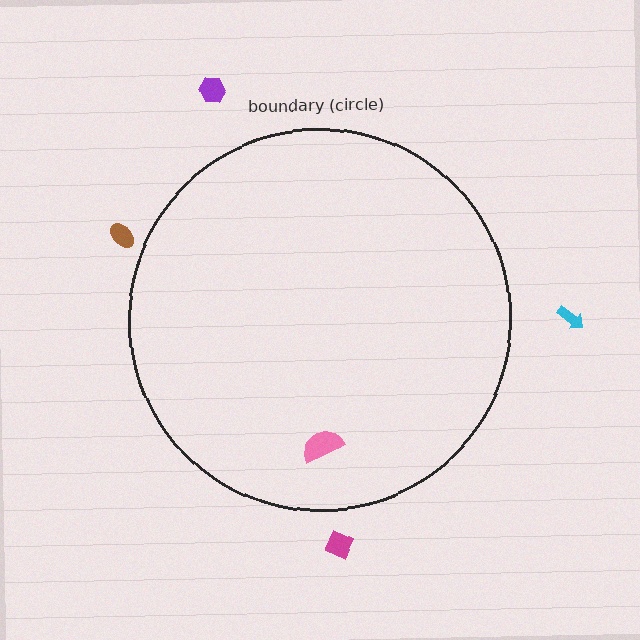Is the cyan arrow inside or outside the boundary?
Outside.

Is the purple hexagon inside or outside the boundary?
Outside.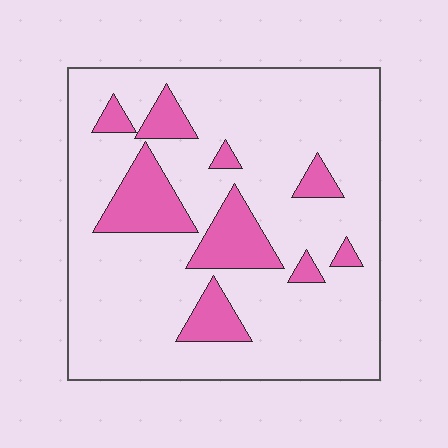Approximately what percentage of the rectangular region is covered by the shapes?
Approximately 20%.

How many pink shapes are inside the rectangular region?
9.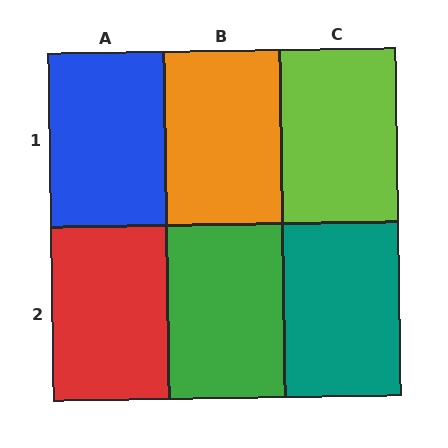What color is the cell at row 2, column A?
Red.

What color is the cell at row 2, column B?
Green.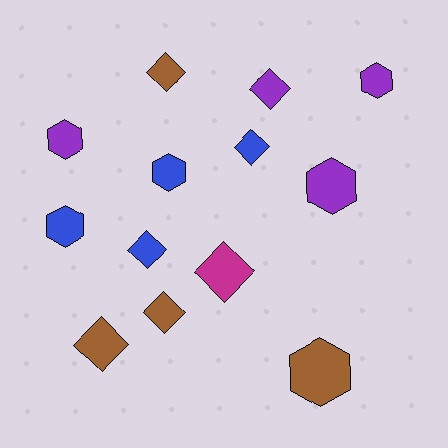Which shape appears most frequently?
Diamond, with 7 objects.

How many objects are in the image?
There are 13 objects.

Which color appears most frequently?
Brown, with 4 objects.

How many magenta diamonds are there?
There is 1 magenta diamond.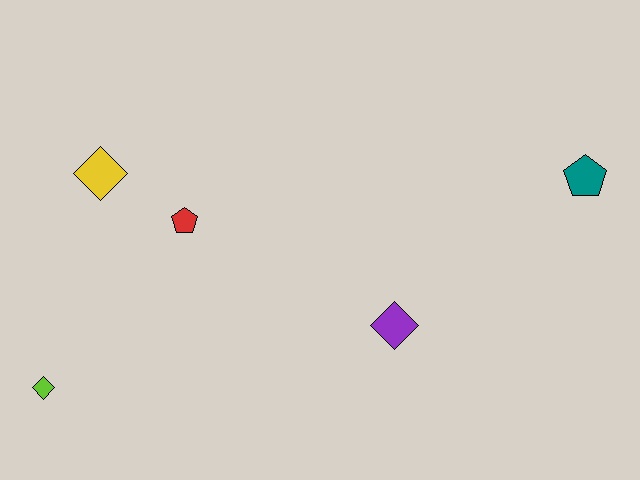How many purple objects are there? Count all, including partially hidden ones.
There is 1 purple object.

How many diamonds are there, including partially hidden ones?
There are 3 diamonds.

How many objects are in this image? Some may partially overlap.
There are 5 objects.